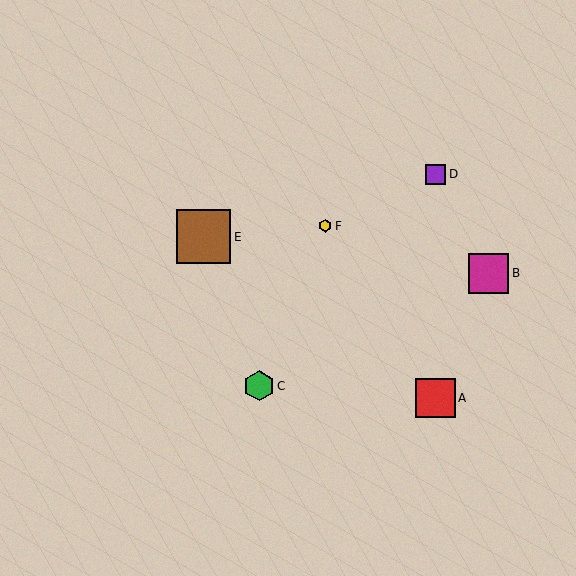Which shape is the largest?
The brown square (labeled E) is the largest.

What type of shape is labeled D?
Shape D is a purple square.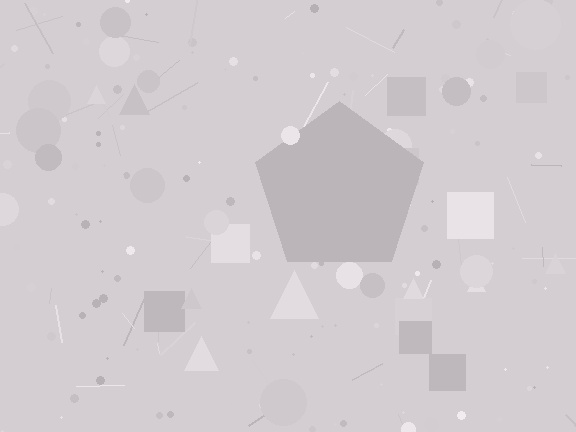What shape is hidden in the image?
A pentagon is hidden in the image.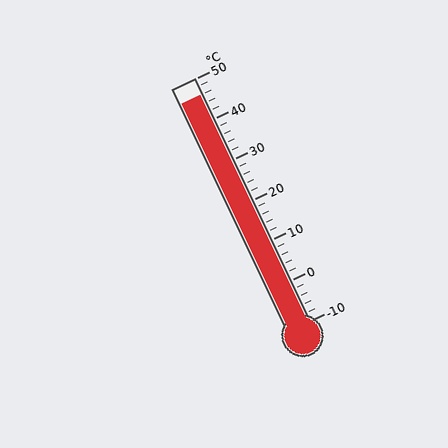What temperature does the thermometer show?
The thermometer shows approximately 46°C.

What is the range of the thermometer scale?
The thermometer scale ranges from -10°C to 50°C.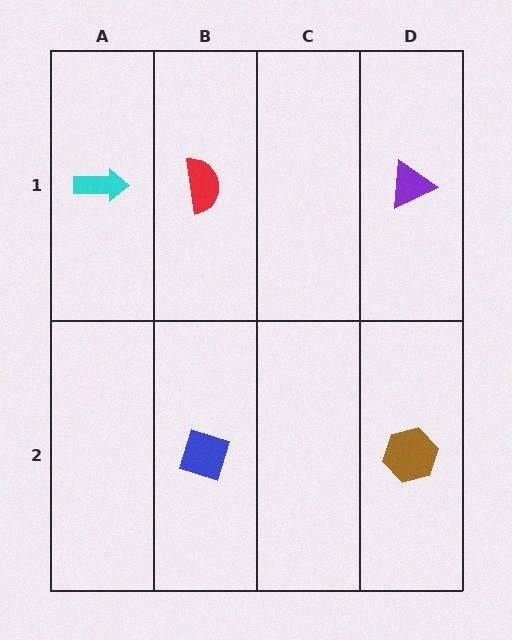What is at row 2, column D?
A brown hexagon.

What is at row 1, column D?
A purple triangle.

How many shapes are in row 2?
2 shapes.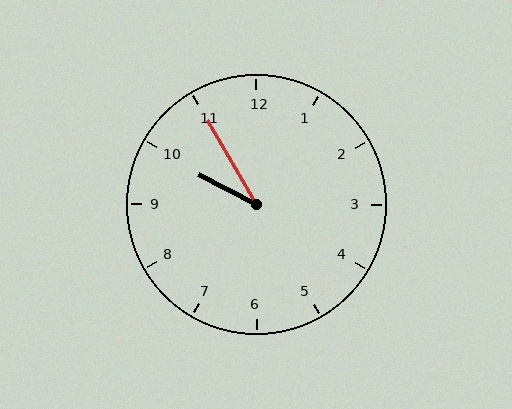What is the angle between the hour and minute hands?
Approximately 32 degrees.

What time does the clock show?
9:55.